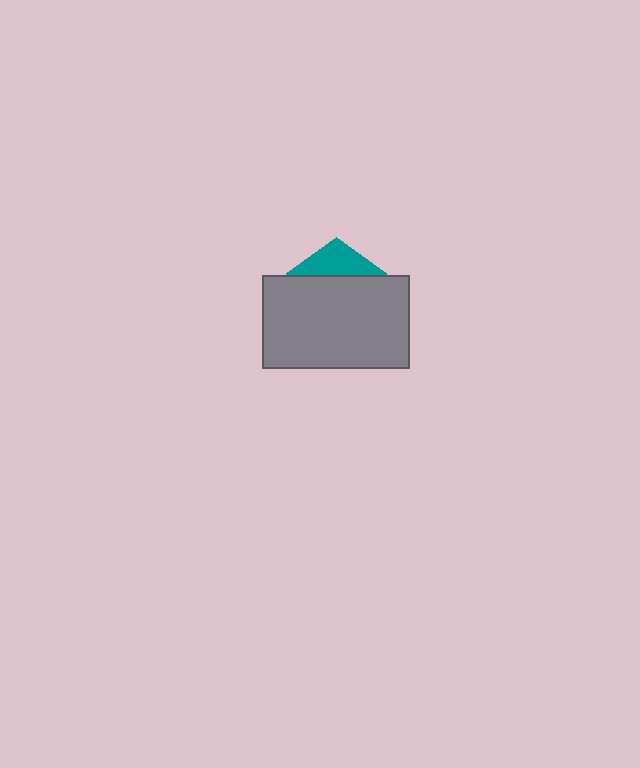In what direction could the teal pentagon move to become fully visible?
The teal pentagon could move up. That would shift it out from behind the gray rectangle entirely.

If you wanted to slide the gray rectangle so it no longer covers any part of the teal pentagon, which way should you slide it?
Slide it down — that is the most direct way to separate the two shapes.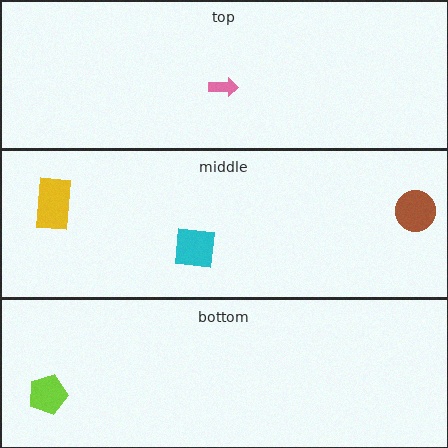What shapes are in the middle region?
The yellow rectangle, the cyan square, the brown circle.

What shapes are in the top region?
The pink arrow.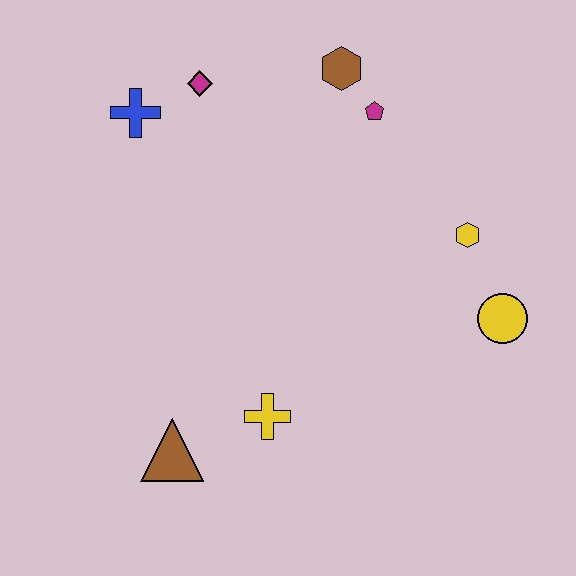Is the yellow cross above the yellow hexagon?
No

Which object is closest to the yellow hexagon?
The yellow circle is closest to the yellow hexagon.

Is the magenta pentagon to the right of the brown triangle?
Yes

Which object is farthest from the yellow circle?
The blue cross is farthest from the yellow circle.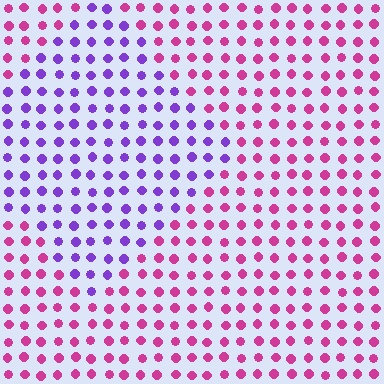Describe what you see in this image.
The image is filled with small magenta elements in a uniform arrangement. A diamond-shaped region is visible where the elements are tinted to a slightly different hue, forming a subtle color boundary.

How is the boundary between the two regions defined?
The boundary is defined purely by a slight shift in hue (about 54 degrees). Spacing, size, and orientation are identical on both sides.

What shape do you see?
I see a diamond.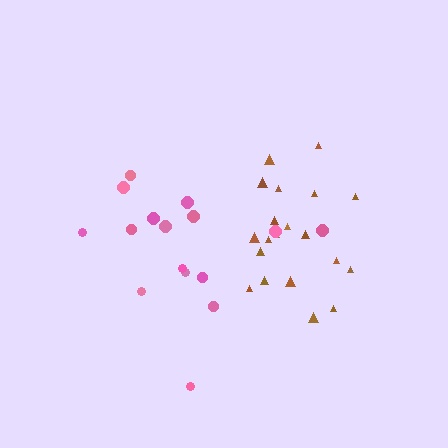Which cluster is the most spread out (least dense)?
Pink.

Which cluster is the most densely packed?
Brown.